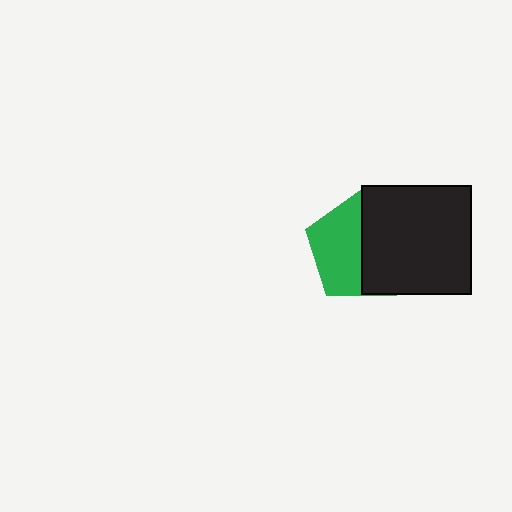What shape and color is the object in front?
The object in front is a black square.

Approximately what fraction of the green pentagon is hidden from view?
Roughly 50% of the green pentagon is hidden behind the black square.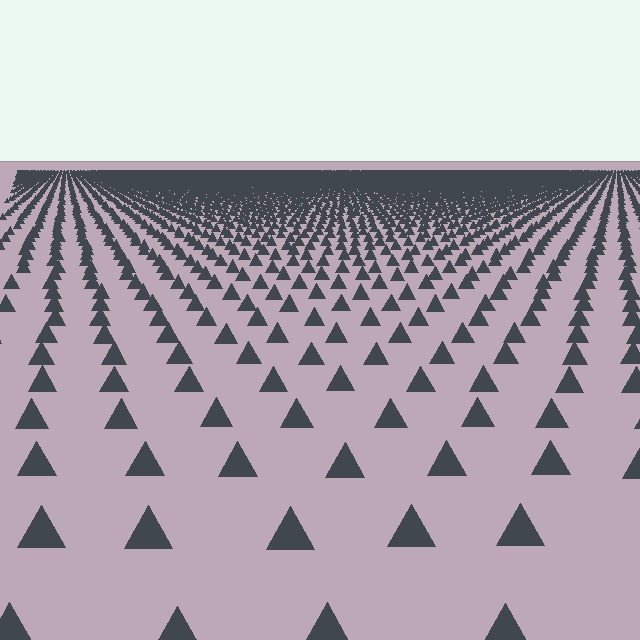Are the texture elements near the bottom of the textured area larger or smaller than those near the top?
Larger. Near the bottom, elements are closer to the viewer and appear at a bigger on-screen size.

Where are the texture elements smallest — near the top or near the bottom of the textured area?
Near the top.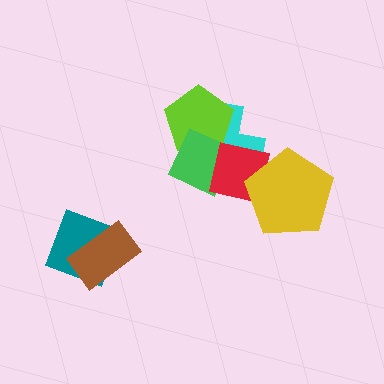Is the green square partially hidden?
Yes, it is partially covered by another shape.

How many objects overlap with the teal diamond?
1 object overlaps with the teal diamond.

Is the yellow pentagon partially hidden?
No, no other shape covers it.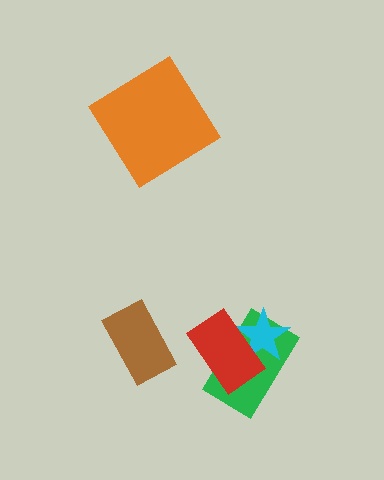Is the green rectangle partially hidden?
Yes, it is partially covered by another shape.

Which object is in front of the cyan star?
The red rectangle is in front of the cyan star.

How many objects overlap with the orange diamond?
0 objects overlap with the orange diamond.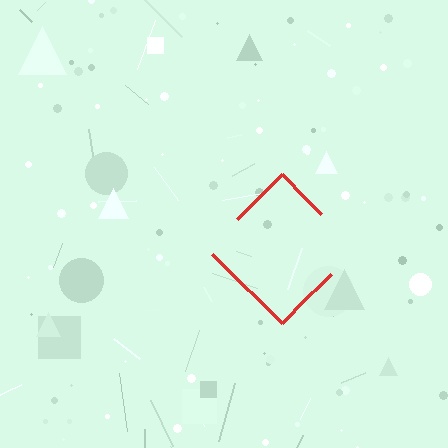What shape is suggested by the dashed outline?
The dashed outline suggests a diamond.